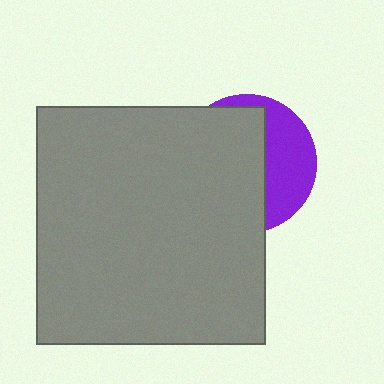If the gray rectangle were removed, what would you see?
You would see the complete purple circle.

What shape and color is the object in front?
The object in front is a gray rectangle.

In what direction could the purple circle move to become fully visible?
The purple circle could move right. That would shift it out from behind the gray rectangle entirely.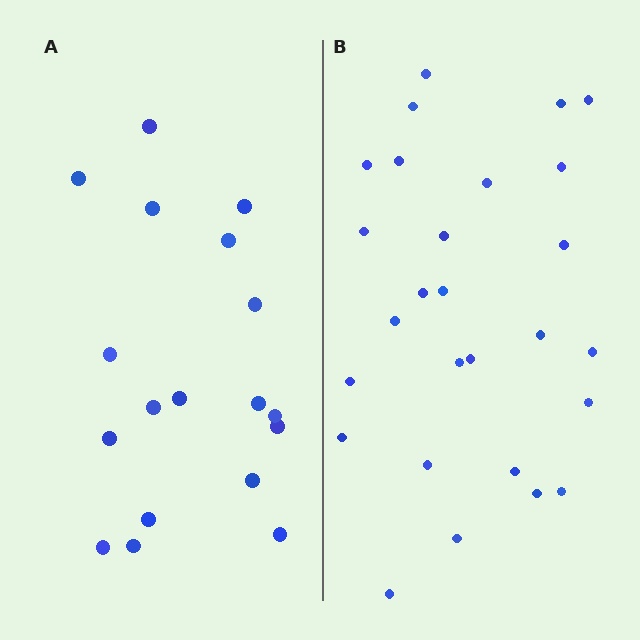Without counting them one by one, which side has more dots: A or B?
Region B (the right region) has more dots.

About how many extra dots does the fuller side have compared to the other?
Region B has roughly 8 or so more dots than region A.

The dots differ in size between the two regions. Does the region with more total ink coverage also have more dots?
No. Region A has more total ink coverage because its dots are larger, but region B actually contains more individual dots. Total area can be misleading — the number of items is what matters here.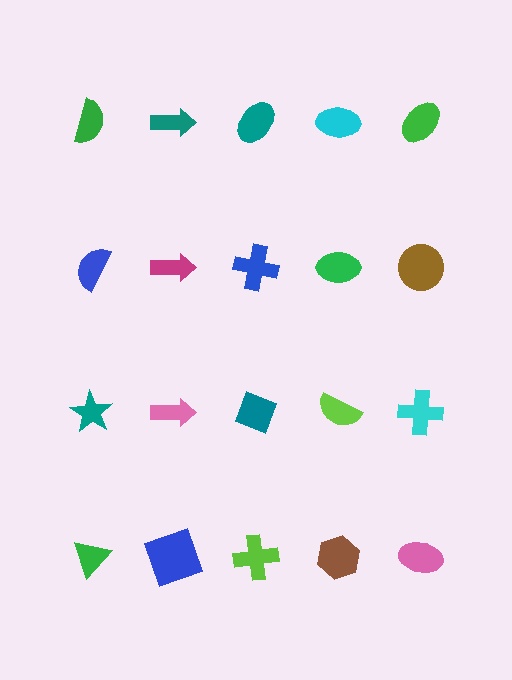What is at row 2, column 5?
A brown circle.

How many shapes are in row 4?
5 shapes.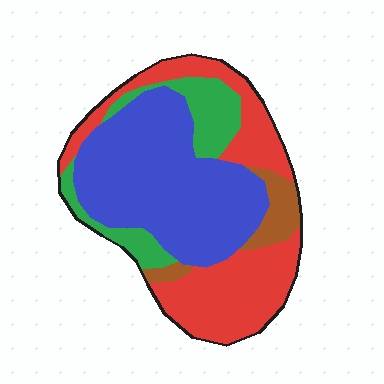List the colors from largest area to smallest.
From largest to smallest: blue, red, green, brown.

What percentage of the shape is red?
Red covers 35% of the shape.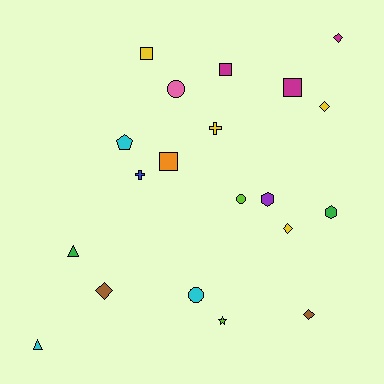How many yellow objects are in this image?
There are 4 yellow objects.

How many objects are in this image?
There are 20 objects.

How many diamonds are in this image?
There are 5 diamonds.